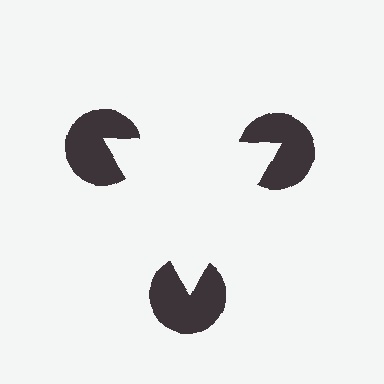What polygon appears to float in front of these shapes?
An illusory triangle — its edges are inferred from the aligned wedge cuts in the pac-man discs, not physically drawn.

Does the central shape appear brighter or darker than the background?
It typically appears slightly brighter than the background, even though no actual brightness change is drawn.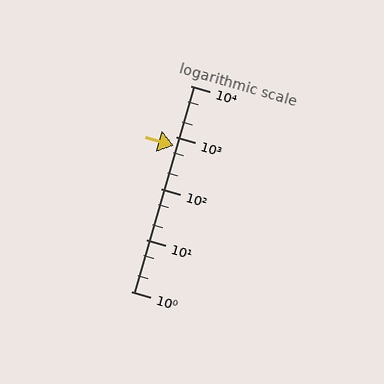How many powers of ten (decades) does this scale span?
The scale spans 4 decades, from 1 to 10000.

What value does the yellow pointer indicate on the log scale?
The pointer indicates approximately 690.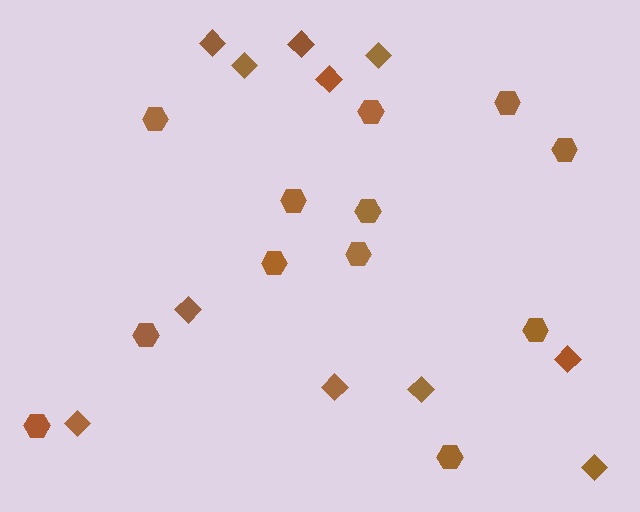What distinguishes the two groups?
There are 2 groups: one group of diamonds (11) and one group of hexagons (12).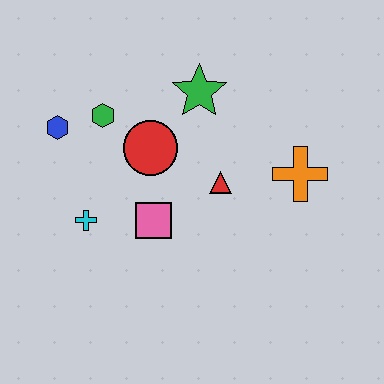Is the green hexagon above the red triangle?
Yes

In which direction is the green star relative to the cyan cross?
The green star is above the cyan cross.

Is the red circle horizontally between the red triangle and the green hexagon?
Yes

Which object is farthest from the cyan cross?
The orange cross is farthest from the cyan cross.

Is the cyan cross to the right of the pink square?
No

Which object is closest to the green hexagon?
The blue hexagon is closest to the green hexagon.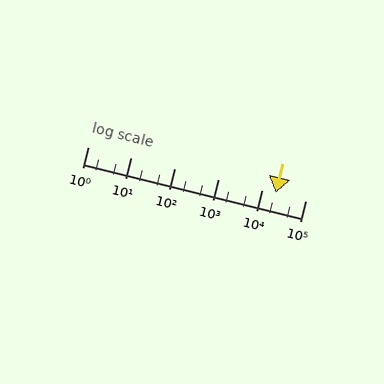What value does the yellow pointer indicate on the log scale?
The pointer indicates approximately 21000.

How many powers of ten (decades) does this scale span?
The scale spans 5 decades, from 1 to 100000.